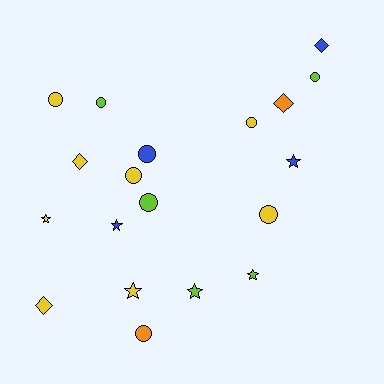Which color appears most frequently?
Yellow, with 8 objects.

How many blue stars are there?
There are 2 blue stars.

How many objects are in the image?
There are 19 objects.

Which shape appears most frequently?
Circle, with 9 objects.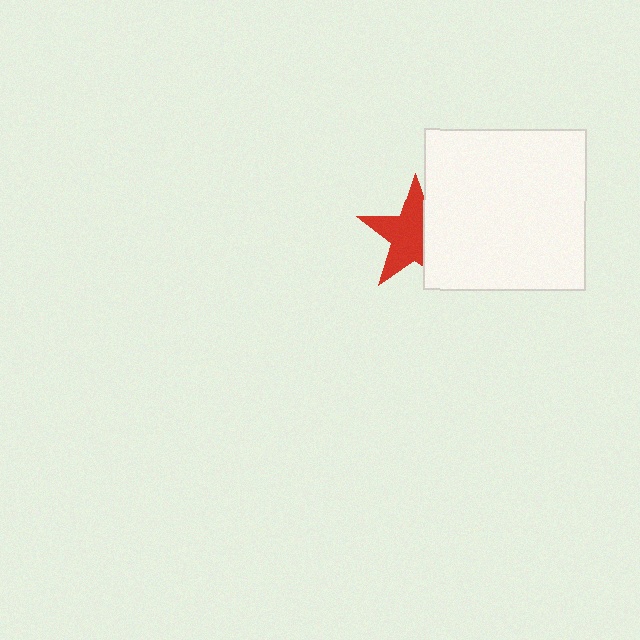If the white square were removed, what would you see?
You would see the complete red star.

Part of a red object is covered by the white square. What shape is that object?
It is a star.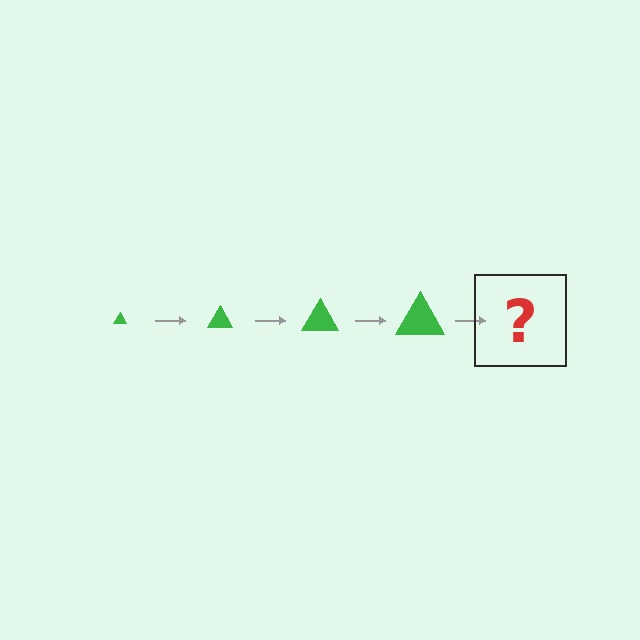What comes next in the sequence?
The next element should be a green triangle, larger than the previous one.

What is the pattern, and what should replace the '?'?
The pattern is that the triangle gets progressively larger each step. The '?' should be a green triangle, larger than the previous one.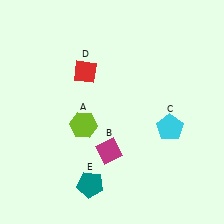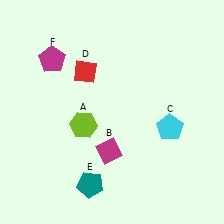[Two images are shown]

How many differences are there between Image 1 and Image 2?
There is 1 difference between the two images.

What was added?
A magenta pentagon (F) was added in Image 2.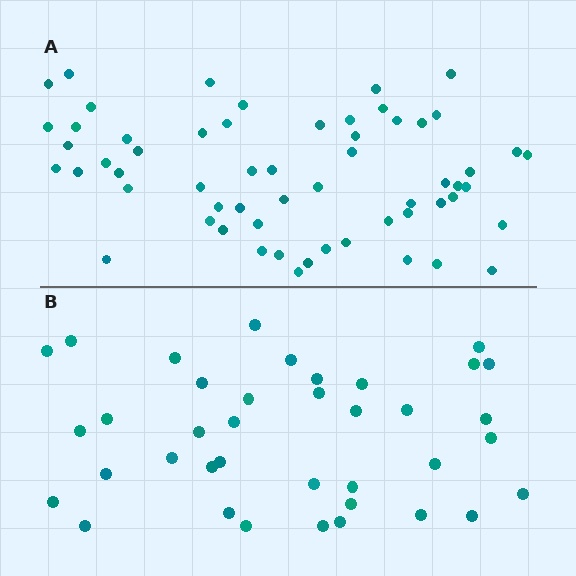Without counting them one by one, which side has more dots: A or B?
Region A (the top region) has more dots.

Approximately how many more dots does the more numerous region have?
Region A has approximately 20 more dots than region B.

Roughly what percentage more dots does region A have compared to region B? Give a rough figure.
About 55% more.